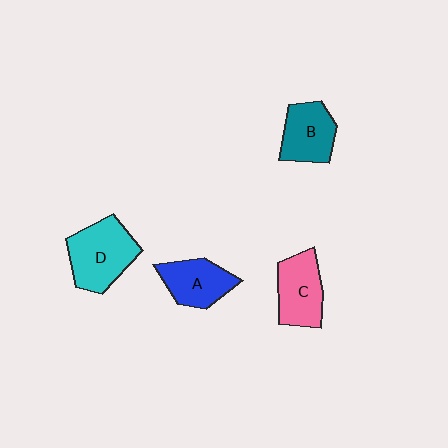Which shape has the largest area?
Shape D (cyan).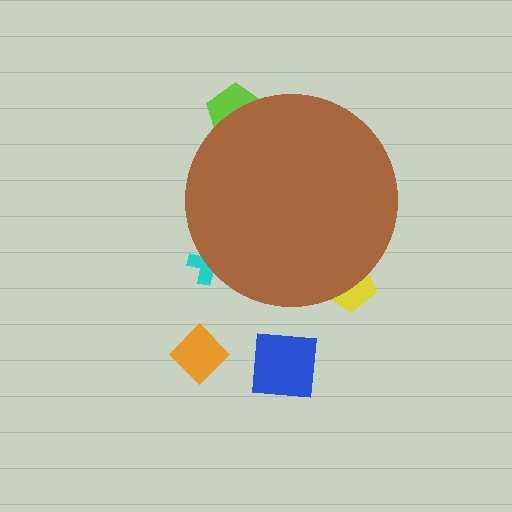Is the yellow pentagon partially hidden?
Yes, the yellow pentagon is partially hidden behind the brown circle.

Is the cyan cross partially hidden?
Yes, the cyan cross is partially hidden behind the brown circle.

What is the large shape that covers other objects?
A brown circle.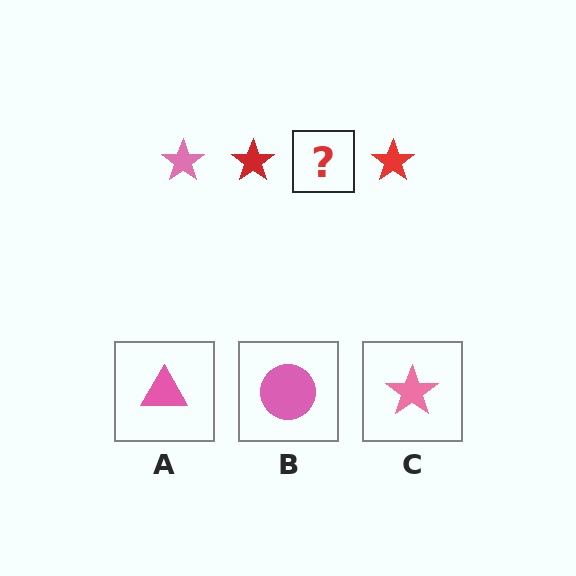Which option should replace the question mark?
Option C.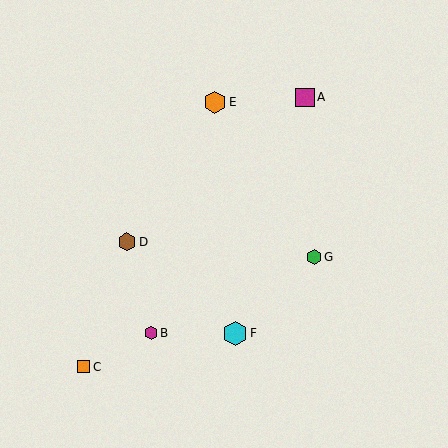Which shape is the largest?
The cyan hexagon (labeled F) is the largest.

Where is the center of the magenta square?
The center of the magenta square is at (305, 97).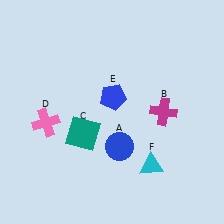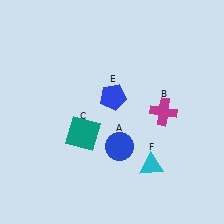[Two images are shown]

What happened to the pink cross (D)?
The pink cross (D) was removed in Image 2. It was in the bottom-left area of Image 1.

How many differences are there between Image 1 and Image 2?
There is 1 difference between the two images.